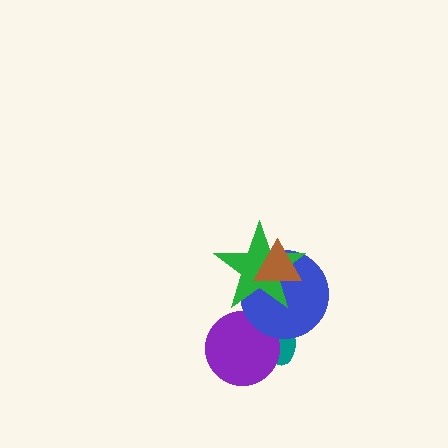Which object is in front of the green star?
The brown triangle is in front of the green star.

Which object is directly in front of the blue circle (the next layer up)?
The green star is directly in front of the blue circle.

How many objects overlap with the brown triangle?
2 objects overlap with the brown triangle.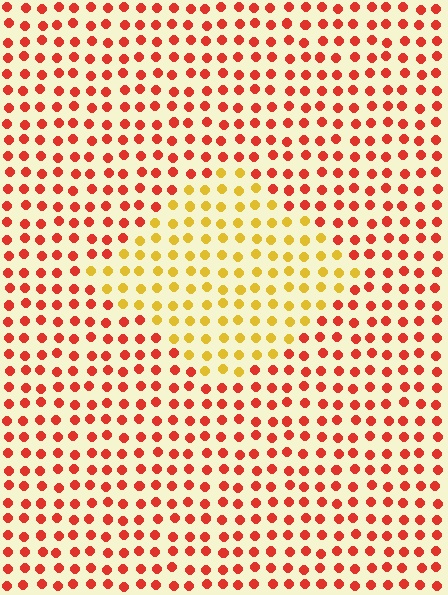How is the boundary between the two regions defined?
The boundary is defined purely by a slight shift in hue (about 46 degrees). Spacing, size, and orientation are identical on both sides.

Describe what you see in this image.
The image is filled with small red elements in a uniform arrangement. A diamond-shaped region is visible where the elements are tinted to a slightly different hue, forming a subtle color boundary.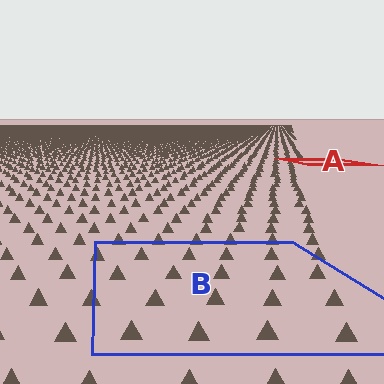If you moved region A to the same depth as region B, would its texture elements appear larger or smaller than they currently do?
They would appear larger. At a closer depth, the same texture elements are projected at a bigger on-screen size.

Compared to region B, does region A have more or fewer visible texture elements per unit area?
Region A has more texture elements per unit area — they are packed more densely because it is farther away.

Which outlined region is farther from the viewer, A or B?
Region A is farther from the viewer — the texture elements inside it appear smaller and more densely packed.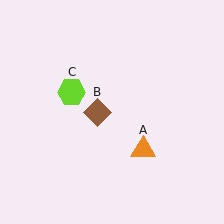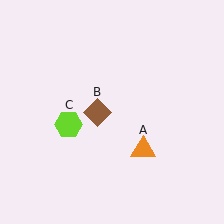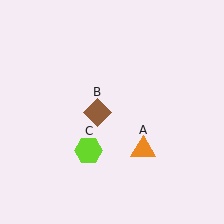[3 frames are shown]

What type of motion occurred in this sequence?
The lime hexagon (object C) rotated counterclockwise around the center of the scene.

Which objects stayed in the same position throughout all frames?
Orange triangle (object A) and brown diamond (object B) remained stationary.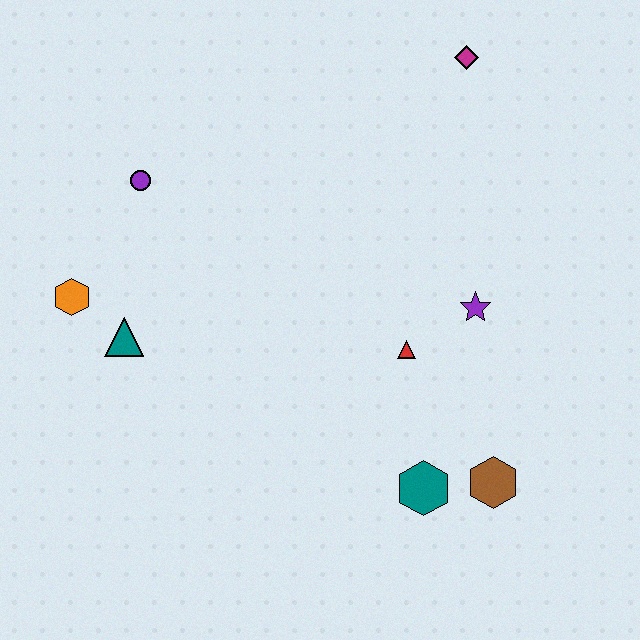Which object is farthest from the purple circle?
The brown hexagon is farthest from the purple circle.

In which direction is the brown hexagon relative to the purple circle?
The brown hexagon is to the right of the purple circle.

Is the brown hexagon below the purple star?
Yes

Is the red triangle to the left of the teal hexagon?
Yes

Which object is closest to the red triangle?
The purple star is closest to the red triangle.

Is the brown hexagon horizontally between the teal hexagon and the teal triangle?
No